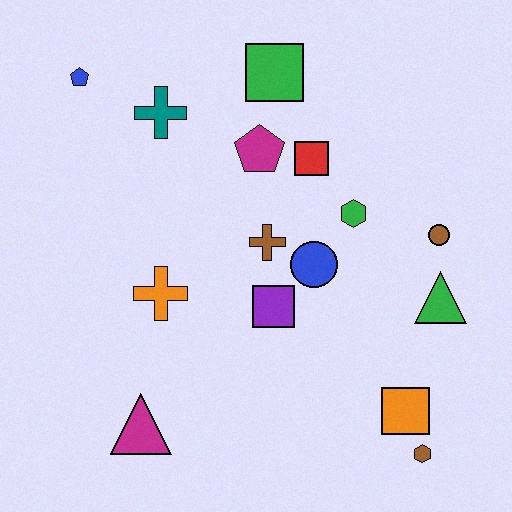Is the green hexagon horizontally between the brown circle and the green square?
Yes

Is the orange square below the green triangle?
Yes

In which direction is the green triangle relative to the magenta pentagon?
The green triangle is to the right of the magenta pentagon.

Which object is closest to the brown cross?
The blue circle is closest to the brown cross.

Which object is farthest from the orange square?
The blue pentagon is farthest from the orange square.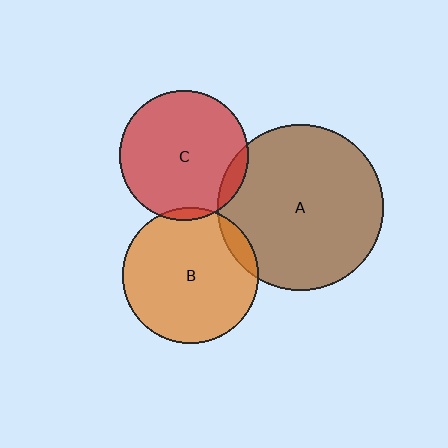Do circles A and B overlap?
Yes.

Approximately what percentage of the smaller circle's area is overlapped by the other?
Approximately 10%.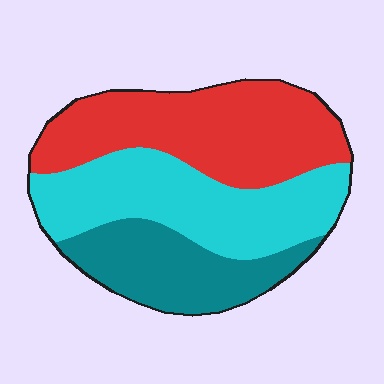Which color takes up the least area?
Teal, at roughly 25%.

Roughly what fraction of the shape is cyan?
Cyan takes up about three eighths (3/8) of the shape.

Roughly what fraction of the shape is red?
Red covers about 40% of the shape.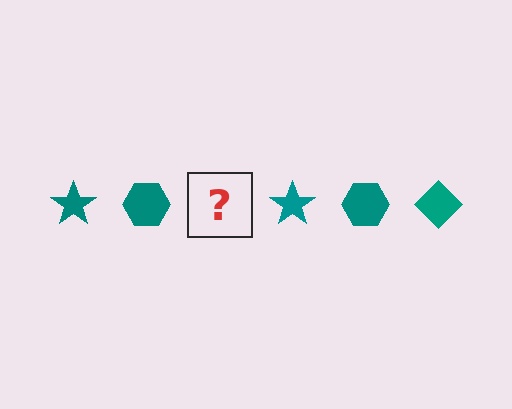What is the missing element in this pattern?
The missing element is a teal diamond.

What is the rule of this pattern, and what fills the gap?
The rule is that the pattern cycles through star, hexagon, diamond shapes in teal. The gap should be filled with a teal diamond.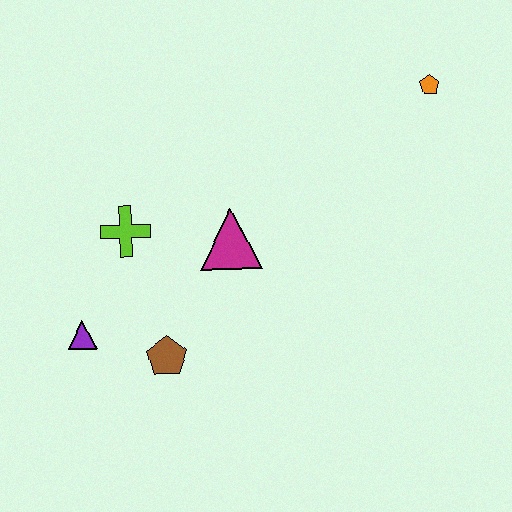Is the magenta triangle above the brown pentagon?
Yes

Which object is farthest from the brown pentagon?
The orange pentagon is farthest from the brown pentagon.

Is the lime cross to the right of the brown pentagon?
No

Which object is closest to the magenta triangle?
The lime cross is closest to the magenta triangle.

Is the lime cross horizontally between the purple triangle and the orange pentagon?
Yes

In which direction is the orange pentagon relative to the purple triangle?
The orange pentagon is to the right of the purple triangle.